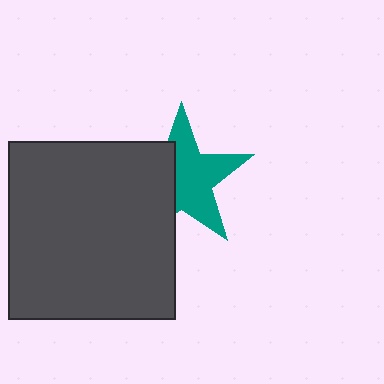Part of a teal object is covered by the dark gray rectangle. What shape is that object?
It is a star.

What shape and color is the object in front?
The object in front is a dark gray rectangle.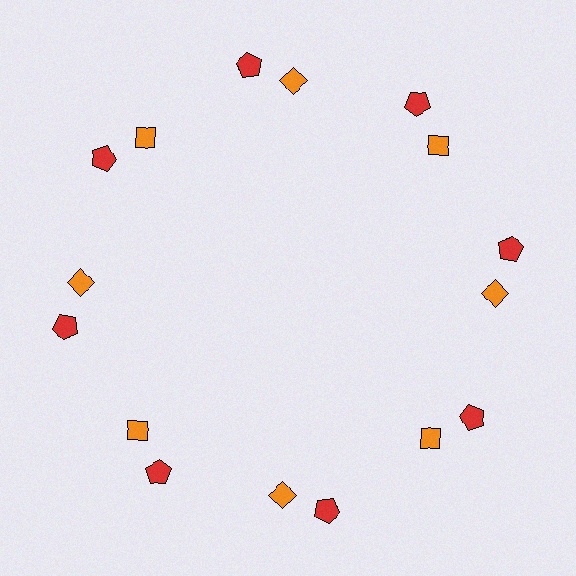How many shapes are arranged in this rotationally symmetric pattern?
There are 16 shapes, arranged in 8 groups of 2.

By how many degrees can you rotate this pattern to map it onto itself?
The pattern maps onto itself every 45 degrees of rotation.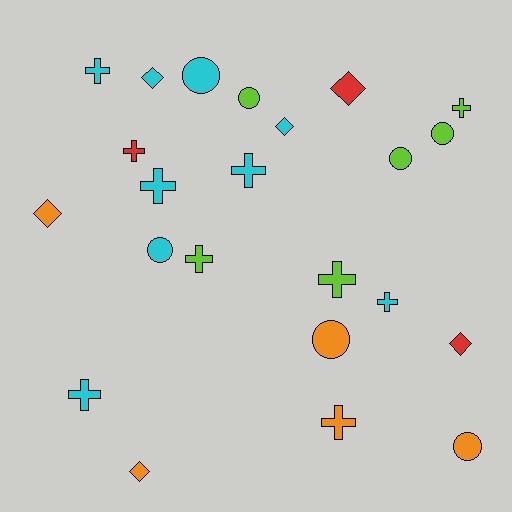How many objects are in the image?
There are 23 objects.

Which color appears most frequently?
Cyan, with 9 objects.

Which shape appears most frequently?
Cross, with 10 objects.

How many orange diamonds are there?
There are 2 orange diamonds.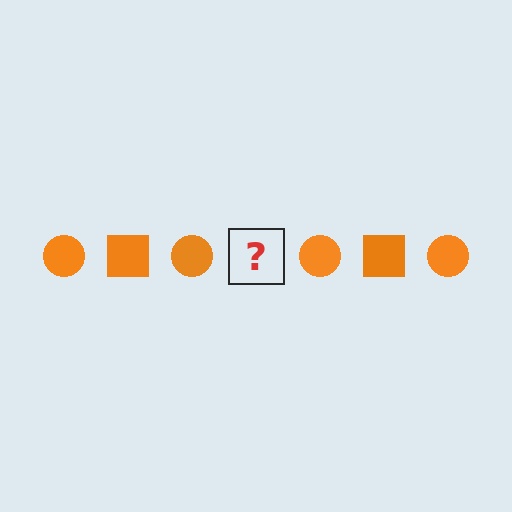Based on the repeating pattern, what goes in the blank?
The blank should be an orange square.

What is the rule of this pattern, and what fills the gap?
The rule is that the pattern cycles through circle, square shapes in orange. The gap should be filled with an orange square.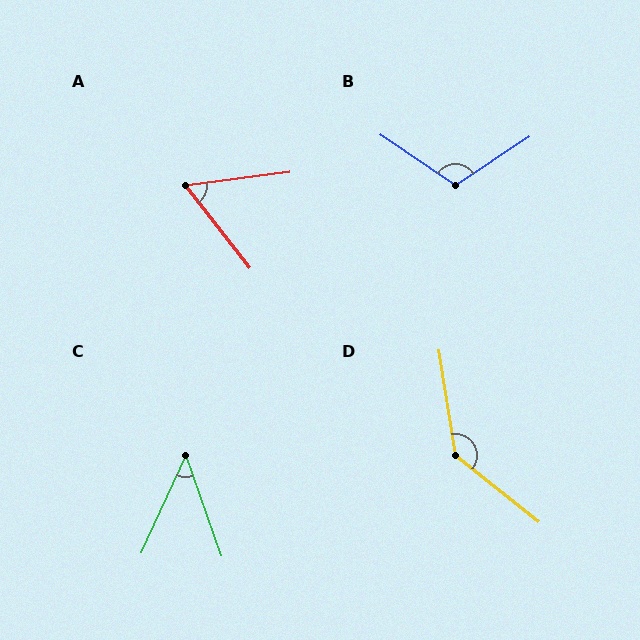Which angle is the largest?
D, at approximately 137 degrees.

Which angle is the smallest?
C, at approximately 44 degrees.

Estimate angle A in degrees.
Approximately 59 degrees.